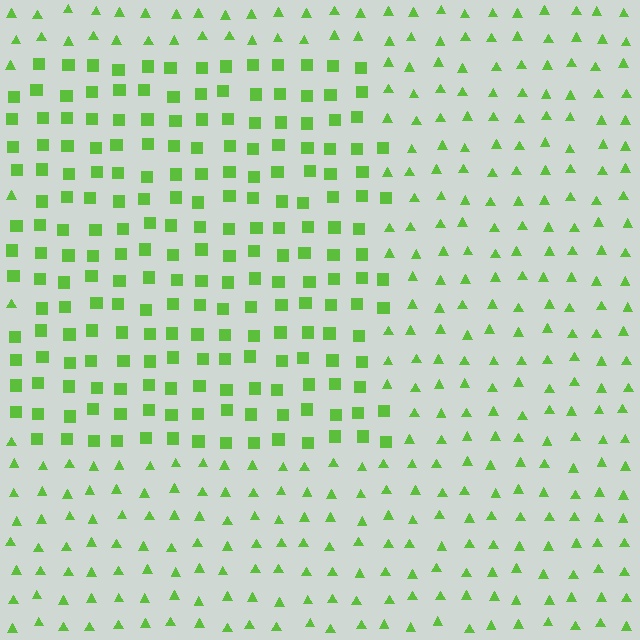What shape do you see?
I see a rectangle.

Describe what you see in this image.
The image is filled with small lime elements arranged in a uniform grid. A rectangle-shaped region contains squares, while the surrounding area contains triangles. The boundary is defined purely by the change in element shape.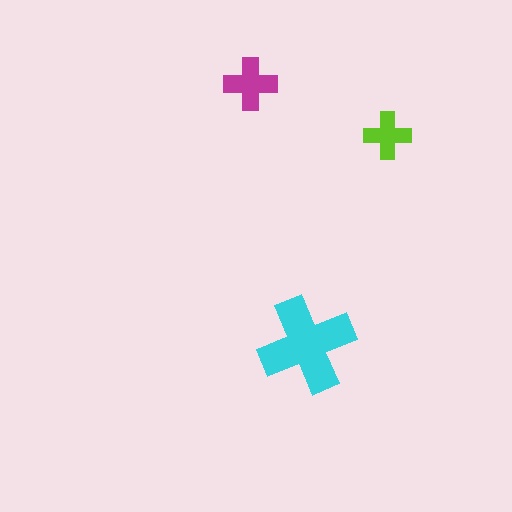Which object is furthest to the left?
The magenta cross is leftmost.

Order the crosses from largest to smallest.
the cyan one, the magenta one, the lime one.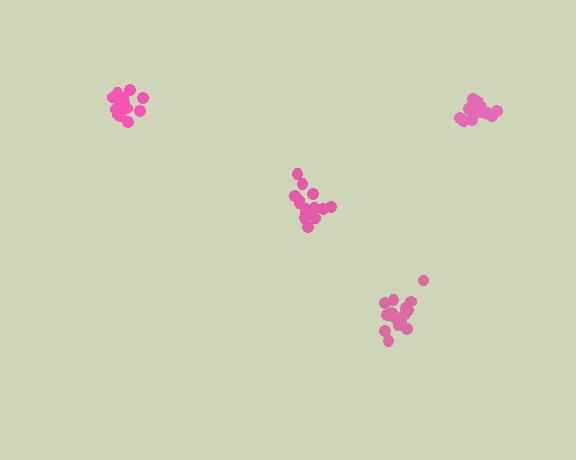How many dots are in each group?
Group 1: 15 dots, Group 2: 15 dots, Group 3: 14 dots, Group 4: 15 dots (59 total).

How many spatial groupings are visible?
There are 4 spatial groupings.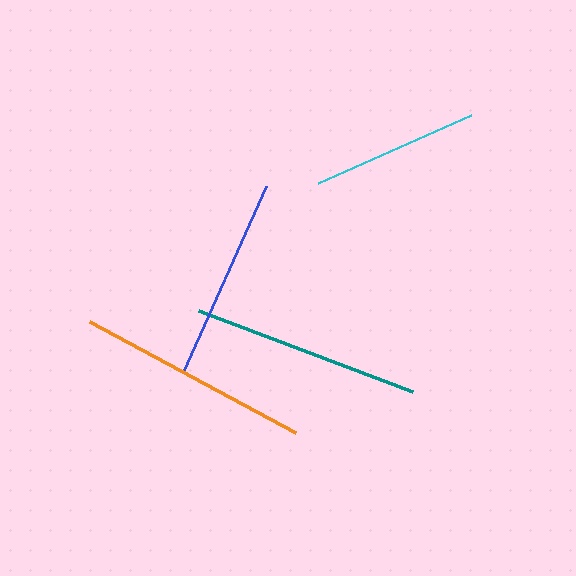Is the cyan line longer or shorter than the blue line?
The blue line is longer than the cyan line.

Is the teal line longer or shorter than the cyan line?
The teal line is longer than the cyan line.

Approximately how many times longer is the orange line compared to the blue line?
The orange line is approximately 1.2 times the length of the blue line.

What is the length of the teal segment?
The teal segment is approximately 229 pixels long.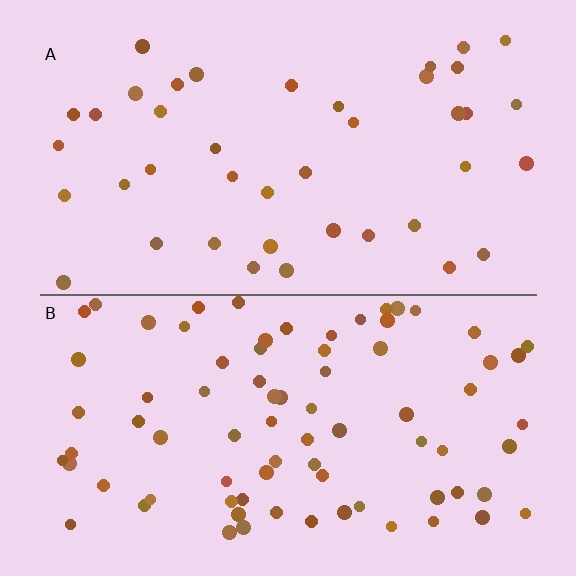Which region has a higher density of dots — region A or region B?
B (the bottom).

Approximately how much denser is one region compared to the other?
Approximately 1.9× — region B over region A.